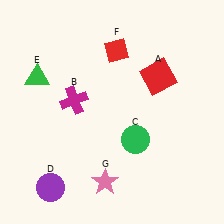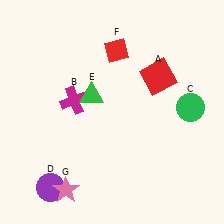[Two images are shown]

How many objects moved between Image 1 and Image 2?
3 objects moved between the two images.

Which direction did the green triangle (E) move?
The green triangle (E) moved right.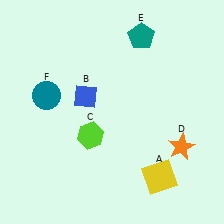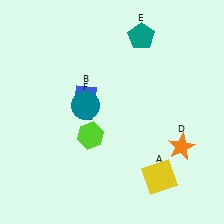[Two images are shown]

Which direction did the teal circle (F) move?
The teal circle (F) moved right.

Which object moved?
The teal circle (F) moved right.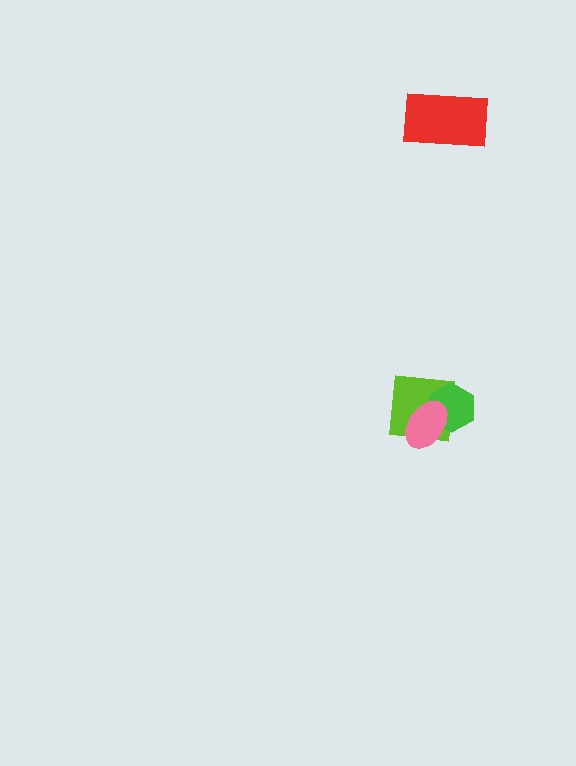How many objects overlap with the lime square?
2 objects overlap with the lime square.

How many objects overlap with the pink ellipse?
2 objects overlap with the pink ellipse.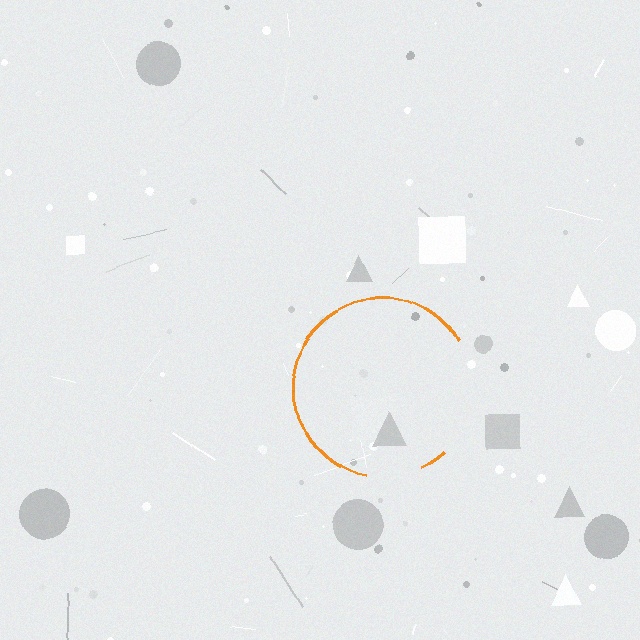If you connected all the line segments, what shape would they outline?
They would outline a circle.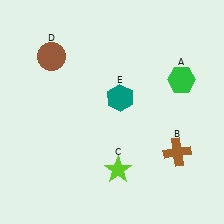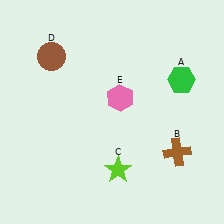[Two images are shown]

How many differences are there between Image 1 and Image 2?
There is 1 difference between the two images.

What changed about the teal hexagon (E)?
In Image 1, E is teal. In Image 2, it changed to pink.